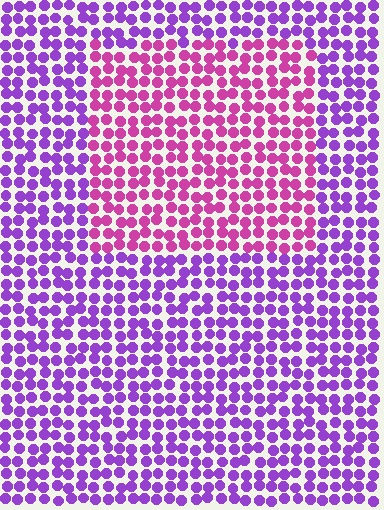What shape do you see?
I see a rectangle.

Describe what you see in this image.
The image is filled with small purple elements in a uniform arrangement. A rectangle-shaped region is visible where the elements are tinted to a slightly different hue, forming a subtle color boundary.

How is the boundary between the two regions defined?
The boundary is defined purely by a slight shift in hue (about 41 degrees). Spacing, size, and orientation are identical on both sides.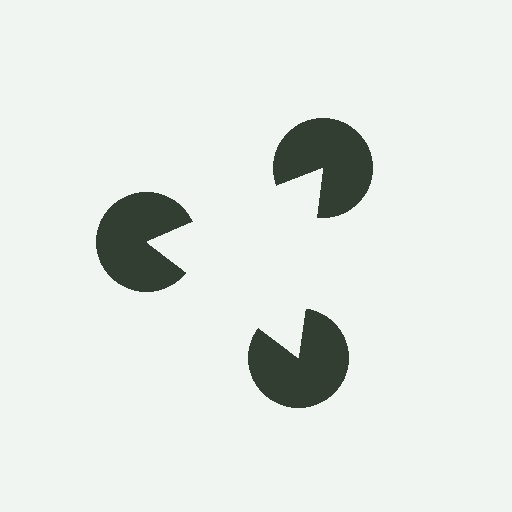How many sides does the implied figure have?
3 sides.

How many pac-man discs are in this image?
There are 3 — one at each vertex of the illusory triangle.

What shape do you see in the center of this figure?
An illusory triangle — its edges are inferred from the aligned wedge cuts in the pac-man discs, not physically drawn.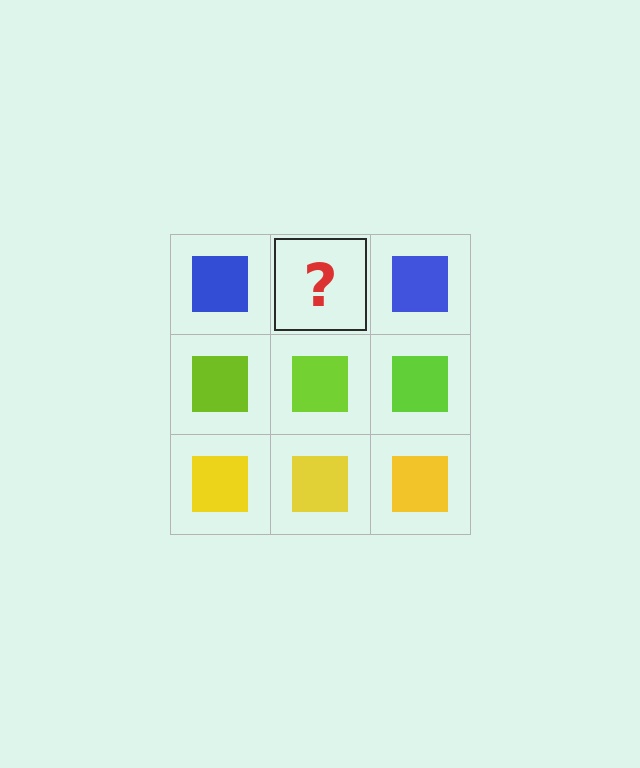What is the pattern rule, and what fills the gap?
The rule is that each row has a consistent color. The gap should be filled with a blue square.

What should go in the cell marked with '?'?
The missing cell should contain a blue square.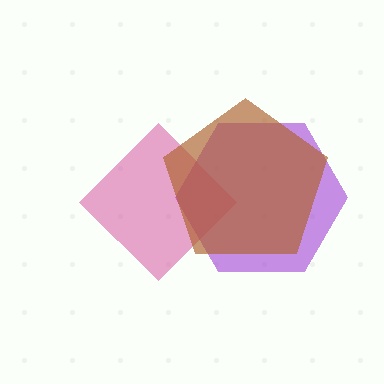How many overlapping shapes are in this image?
There are 3 overlapping shapes in the image.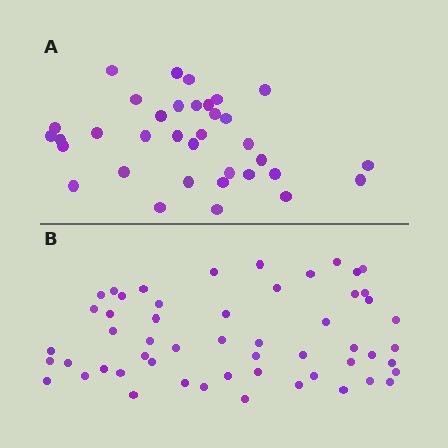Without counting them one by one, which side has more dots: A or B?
Region B (the bottom region) has more dots.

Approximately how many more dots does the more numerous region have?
Region B has approximately 20 more dots than region A.